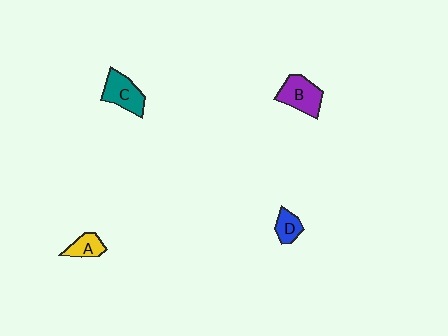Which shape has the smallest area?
Shape D (blue).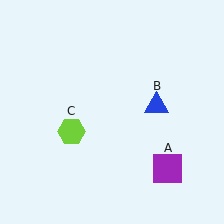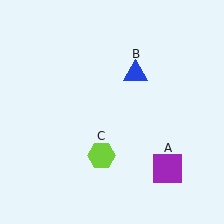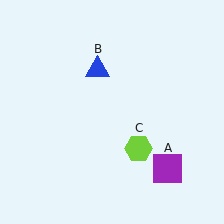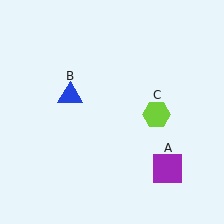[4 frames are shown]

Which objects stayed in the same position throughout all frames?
Purple square (object A) remained stationary.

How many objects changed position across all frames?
2 objects changed position: blue triangle (object B), lime hexagon (object C).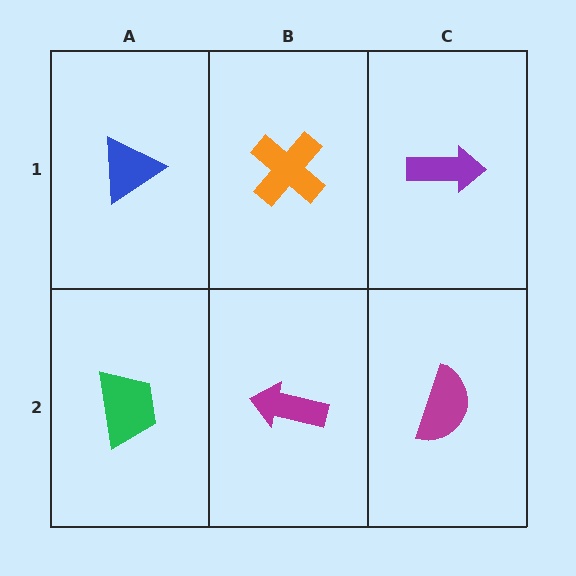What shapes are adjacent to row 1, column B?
A magenta arrow (row 2, column B), a blue triangle (row 1, column A), a purple arrow (row 1, column C).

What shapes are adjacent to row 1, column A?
A green trapezoid (row 2, column A), an orange cross (row 1, column B).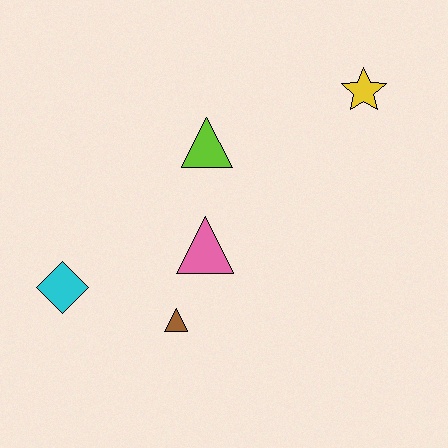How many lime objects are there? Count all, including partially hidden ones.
There is 1 lime object.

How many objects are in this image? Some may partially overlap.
There are 5 objects.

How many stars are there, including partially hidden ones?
There is 1 star.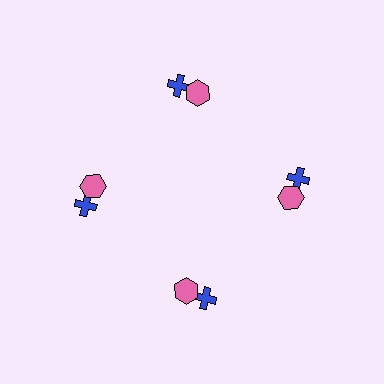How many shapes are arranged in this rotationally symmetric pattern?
There are 8 shapes, arranged in 4 groups of 2.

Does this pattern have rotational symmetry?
Yes, this pattern has 4-fold rotational symmetry. It looks the same after rotating 90 degrees around the center.